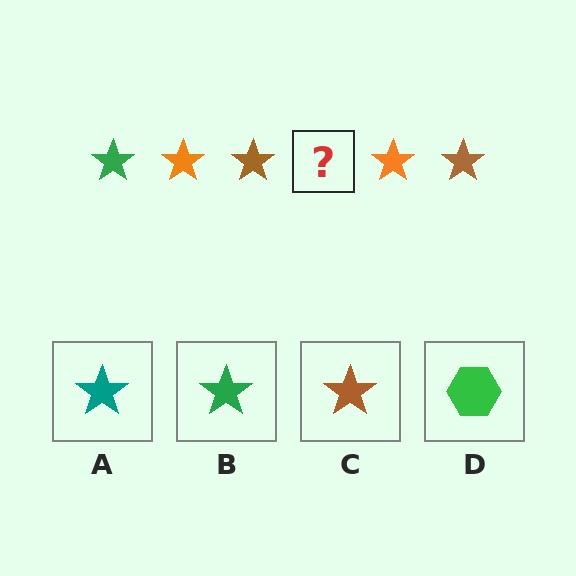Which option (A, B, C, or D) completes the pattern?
B.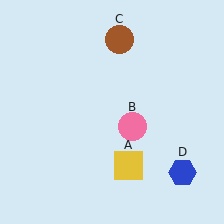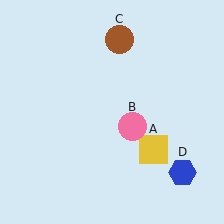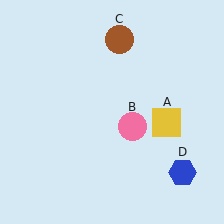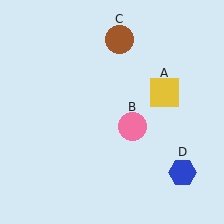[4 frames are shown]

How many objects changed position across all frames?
1 object changed position: yellow square (object A).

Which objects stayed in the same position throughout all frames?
Pink circle (object B) and brown circle (object C) and blue hexagon (object D) remained stationary.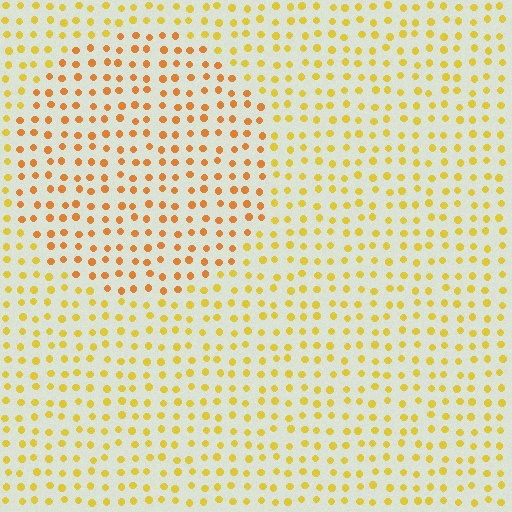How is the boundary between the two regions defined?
The boundary is defined purely by a slight shift in hue (about 25 degrees). Spacing, size, and orientation are identical on both sides.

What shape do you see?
I see a circle.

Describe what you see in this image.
The image is filled with small yellow elements in a uniform arrangement. A circle-shaped region is visible where the elements are tinted to a slightly different hue, forming a subtle color boundary.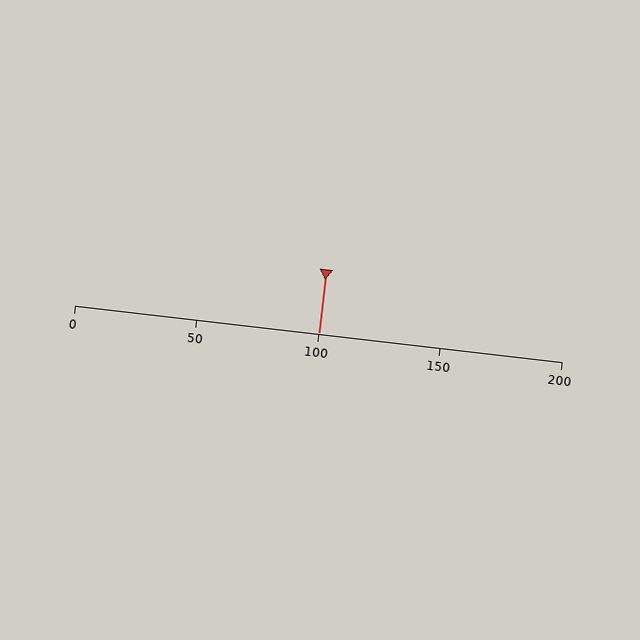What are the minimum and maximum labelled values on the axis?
The axis runs from 0 to 200.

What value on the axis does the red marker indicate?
The marker indicates approximately 100.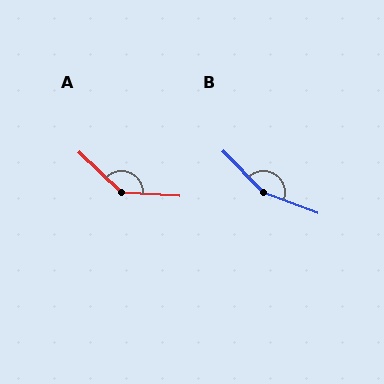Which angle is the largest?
B, at approximately 155 degrees.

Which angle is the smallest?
A, at approximately 140 degrees.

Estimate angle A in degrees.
Approximately 140 degrees.